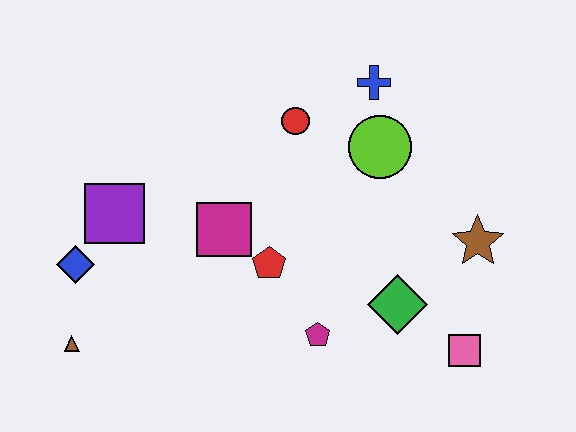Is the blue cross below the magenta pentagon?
No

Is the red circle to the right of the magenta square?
Yes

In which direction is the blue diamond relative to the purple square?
The blue diamond is below the purple square.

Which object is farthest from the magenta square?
The pink square is farthest from the magenta square.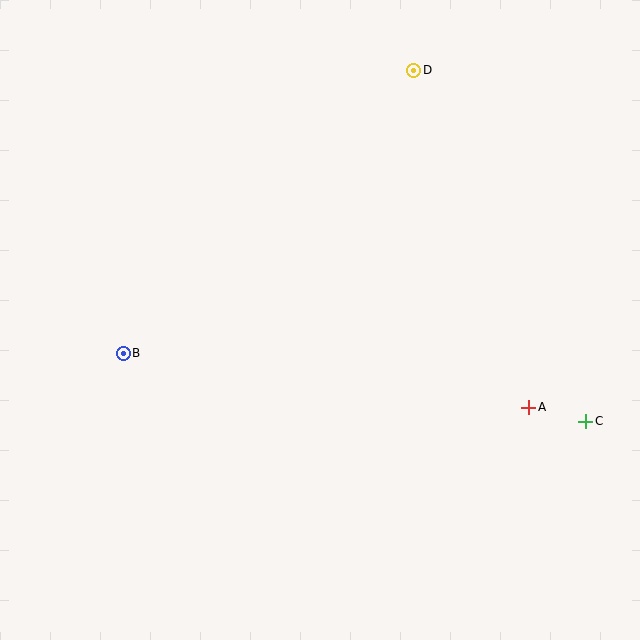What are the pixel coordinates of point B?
Point B is at (123, 353).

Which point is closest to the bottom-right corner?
Point C is closest to the bottom-right corner.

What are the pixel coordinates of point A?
Point A is at (529, 407).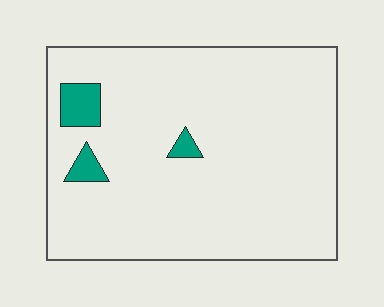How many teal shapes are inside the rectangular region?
3.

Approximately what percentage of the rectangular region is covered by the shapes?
Approximately 5%.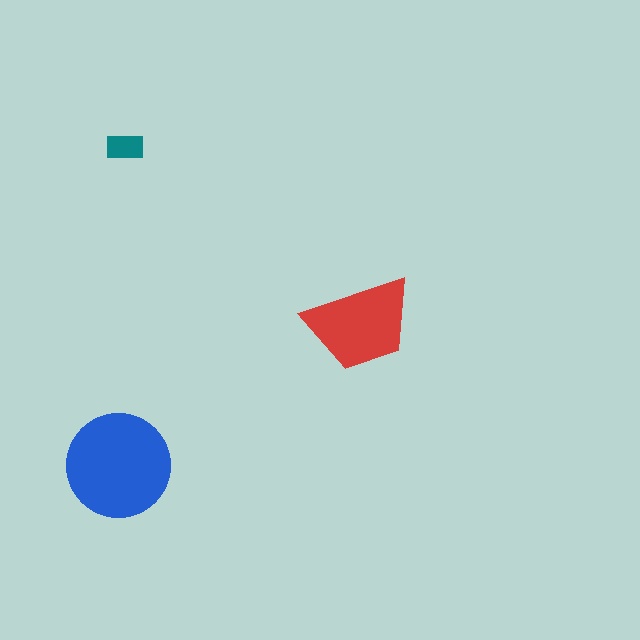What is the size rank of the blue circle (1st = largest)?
1st.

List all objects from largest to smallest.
The blue circle, the red trapezoid, the teal rectangle.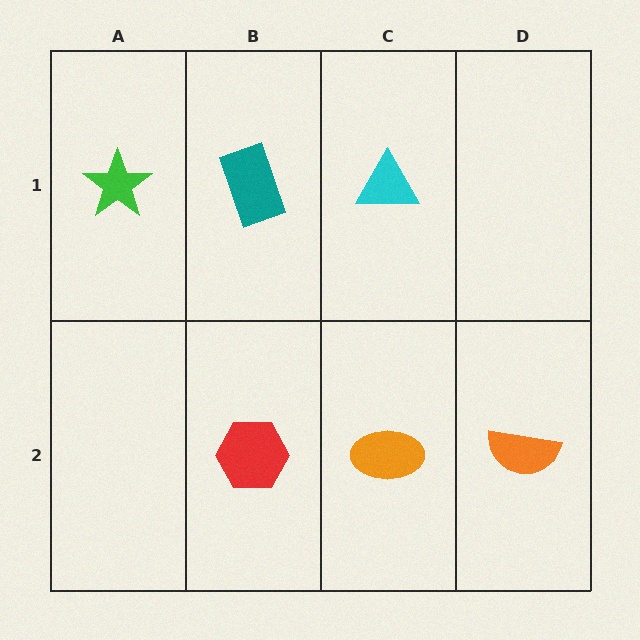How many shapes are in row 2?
3 shapes.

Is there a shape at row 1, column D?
No, that cell is empty.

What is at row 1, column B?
A teal rectangle.